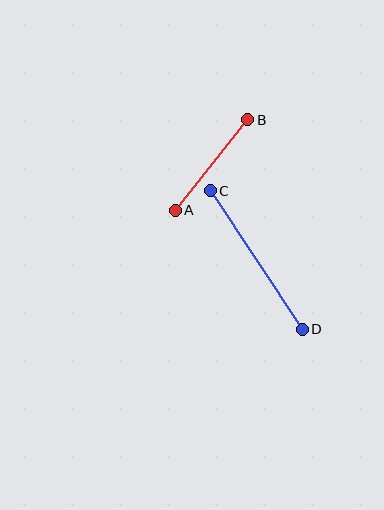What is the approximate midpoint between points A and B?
The midpoint is at approximately (212, 165) pixels.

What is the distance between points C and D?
The distance is approximately 166 pixels.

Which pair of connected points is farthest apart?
Points C and D are farthest apart.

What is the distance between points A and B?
The distance is approximately 116 pixels.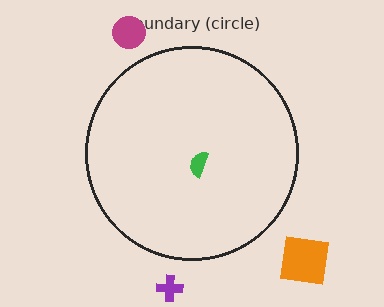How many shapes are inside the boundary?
1 inside, 3 outside.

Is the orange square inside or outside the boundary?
Outside.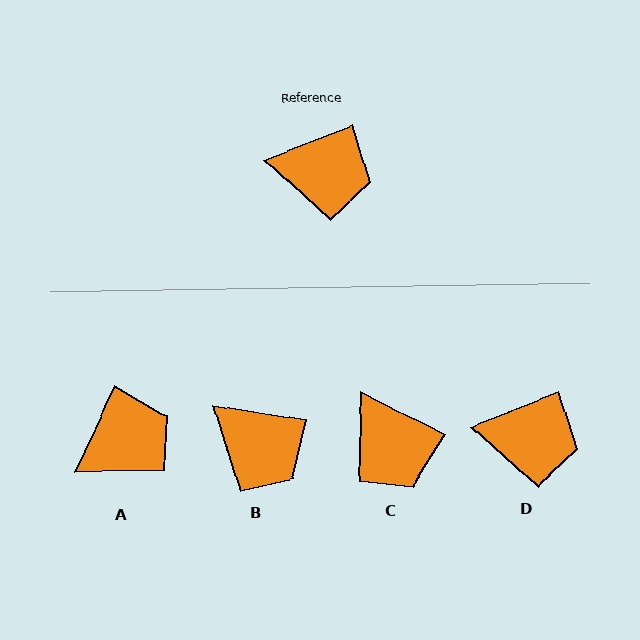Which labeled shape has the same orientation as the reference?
D.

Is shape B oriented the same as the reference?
No, it is off by about 30 degrees.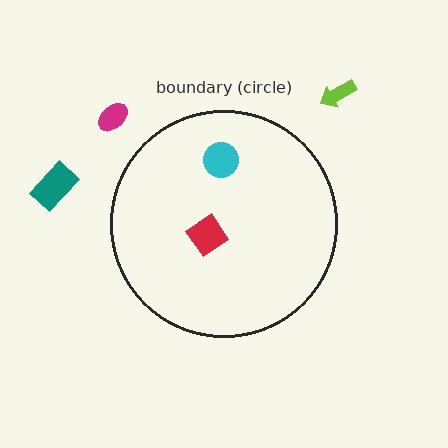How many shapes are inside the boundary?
2 inside, 3 outside.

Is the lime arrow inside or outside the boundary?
Outside.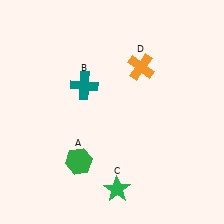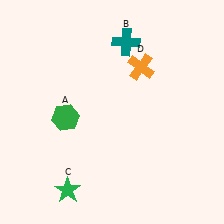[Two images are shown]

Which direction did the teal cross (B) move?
The teal cross (B) moved up.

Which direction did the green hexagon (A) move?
The green hexagon (A) moved up.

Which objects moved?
The objects that moved are: the green hexagon (A), the teal cross (B), the green star (C).